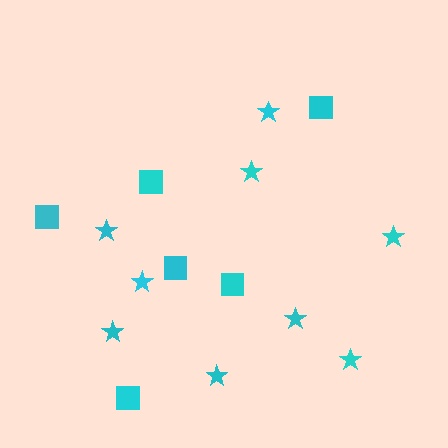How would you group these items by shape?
There are 2 groups: one group of squares (6) and one group of stars (9).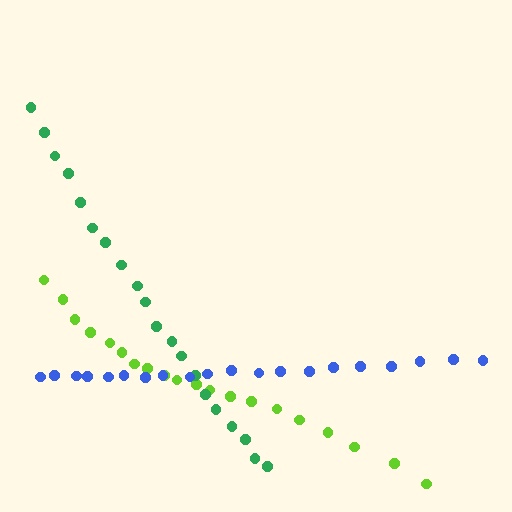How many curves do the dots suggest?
There are 3 distinct paths.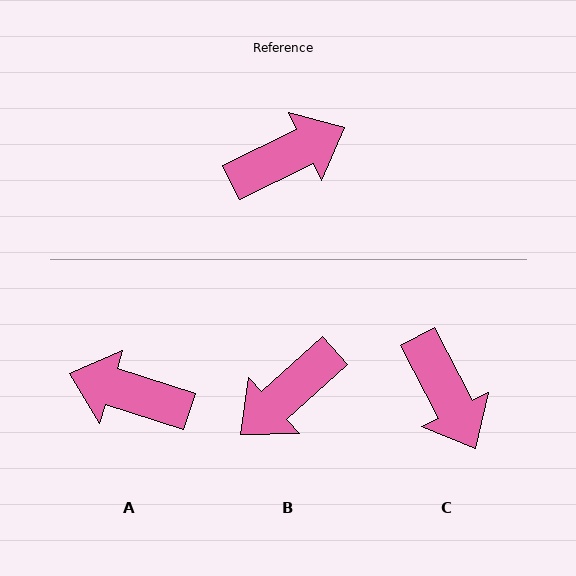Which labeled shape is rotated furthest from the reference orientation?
B, about 164 degrees away.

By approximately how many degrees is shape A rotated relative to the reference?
Approximately 137 degrees counter-clockwise.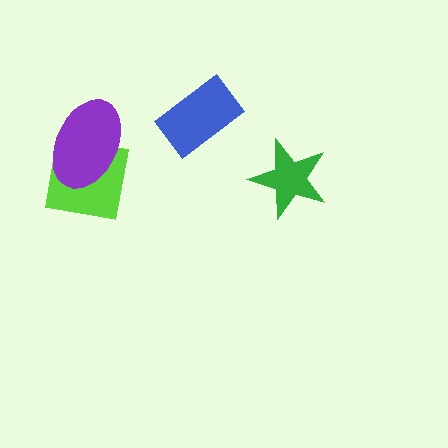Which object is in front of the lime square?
The purple ellipse is in front of the lime square.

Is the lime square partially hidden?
Yes, it is partially covered by another shape.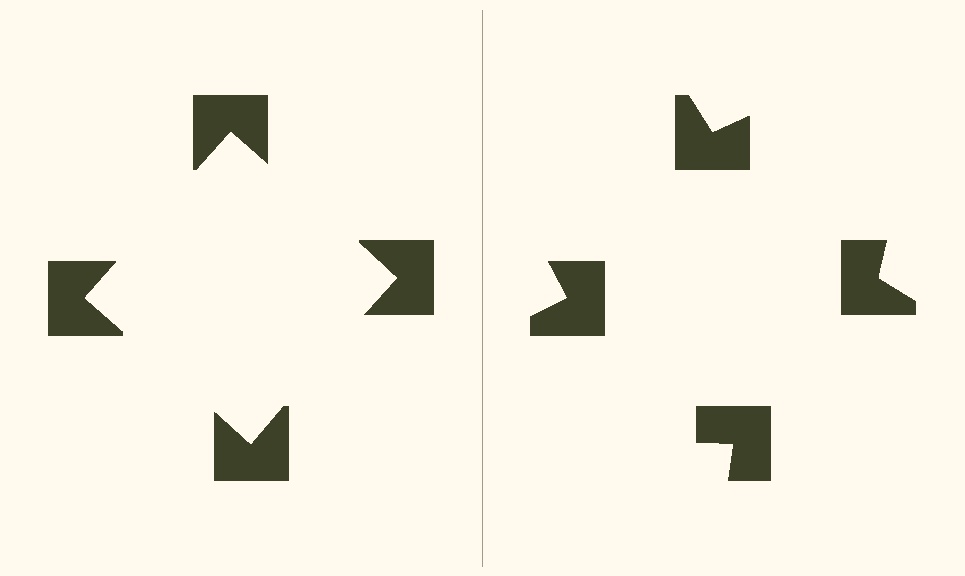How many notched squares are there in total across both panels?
8 — 4 on each side.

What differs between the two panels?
The notched squares are positioned identically on both sides; only the wedge orientations differ. On the left they align to a square; on the right they are misaligned.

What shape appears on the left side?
An illusory square.